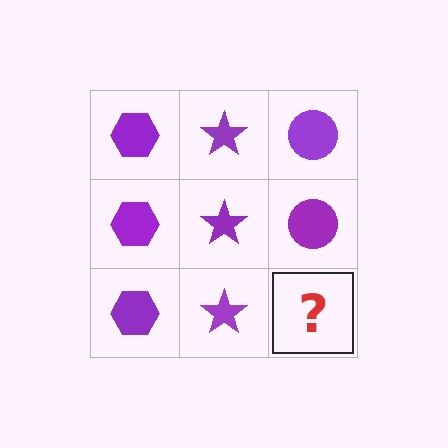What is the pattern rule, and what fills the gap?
The rule is that each column has a consistent shape. The gap should be filled with a purple circle.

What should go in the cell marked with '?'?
The missing cell should contain a purple circle.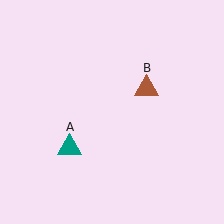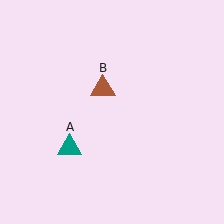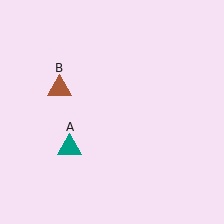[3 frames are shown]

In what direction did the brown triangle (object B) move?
The brown triangle (object B) moved left.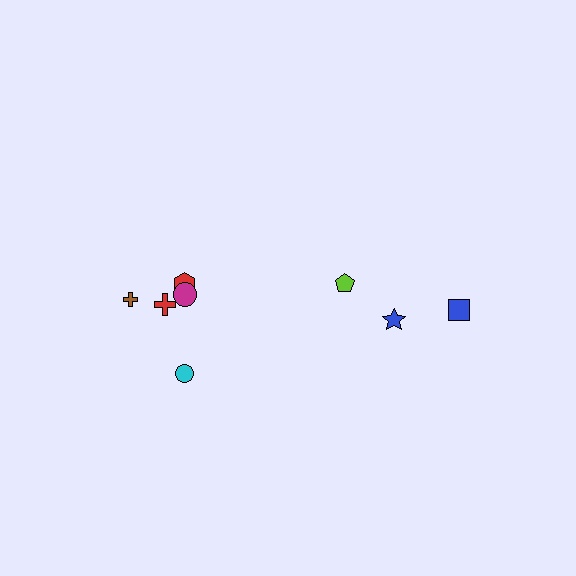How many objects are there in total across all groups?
There are 8 objects.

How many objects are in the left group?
There are 5 objects.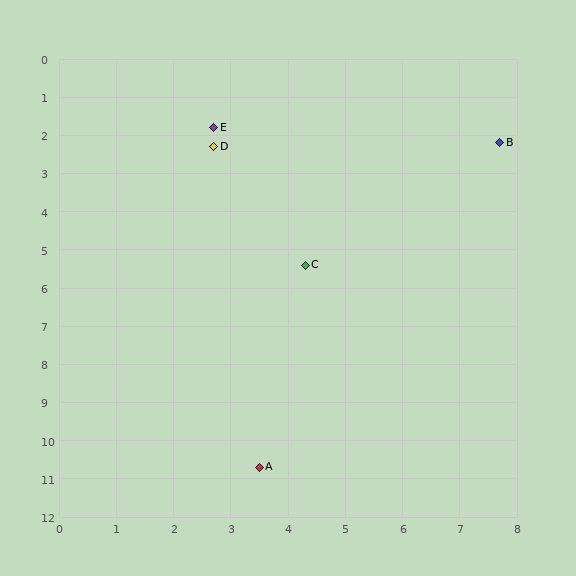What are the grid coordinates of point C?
Point C is at approximately (4.3, 5.4).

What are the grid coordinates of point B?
Point B is at approximately (7.7, 2.2).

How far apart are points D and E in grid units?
Points D and E are about 0.5 grid units apart.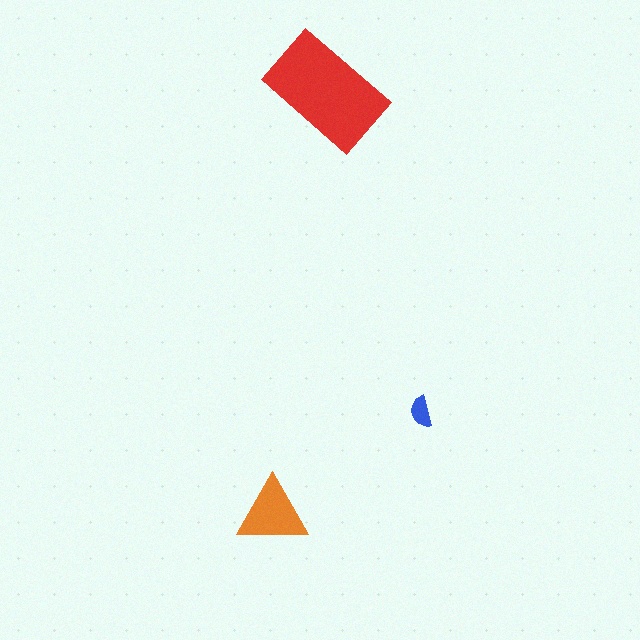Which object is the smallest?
The blue semicircle.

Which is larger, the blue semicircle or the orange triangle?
The orange triangle.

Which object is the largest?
The red rectangle.